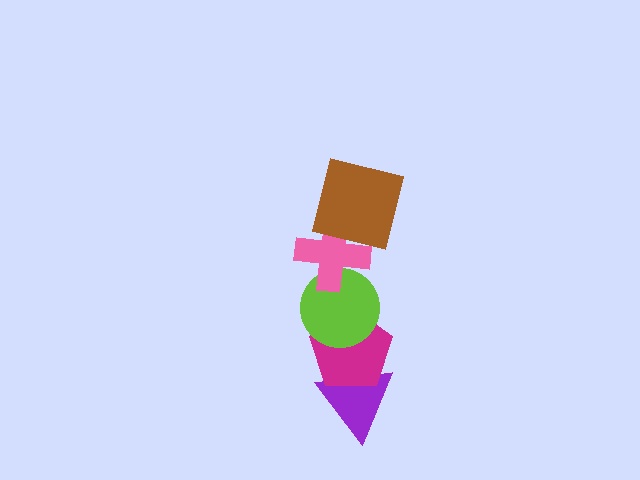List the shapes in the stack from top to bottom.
From top to bottom: the brown square, the pink cross, the lime circle, the magenta pentagon, the purple triangle.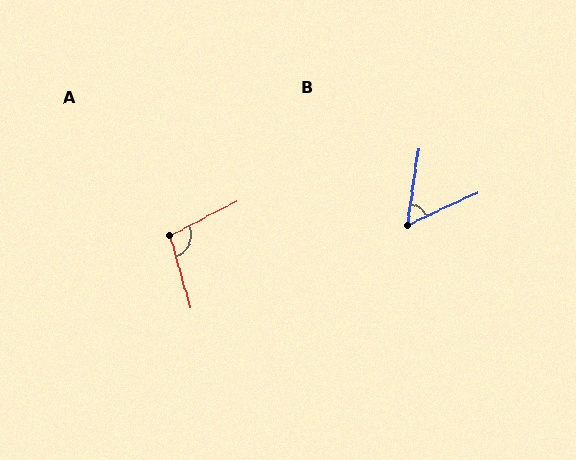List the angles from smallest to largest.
B (57°), A (101°).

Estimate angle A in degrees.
Approximately 101 degrees.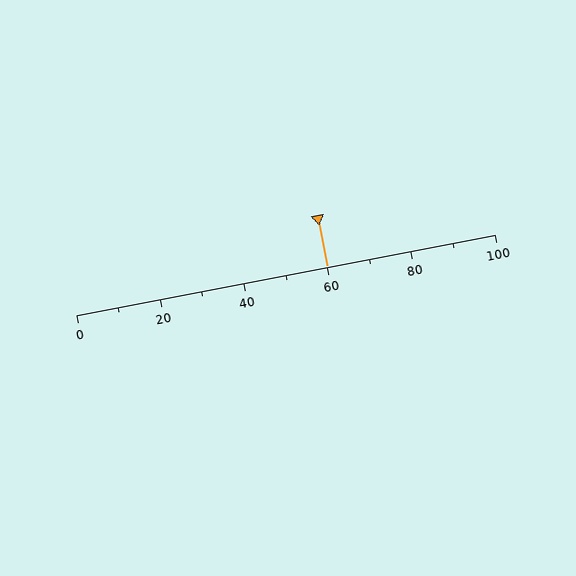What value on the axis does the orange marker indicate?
The marker indicates approximately 60.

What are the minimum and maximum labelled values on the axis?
The axis runs from 0 to 100.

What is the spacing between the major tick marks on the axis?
The major ticks are spaced 20 apart.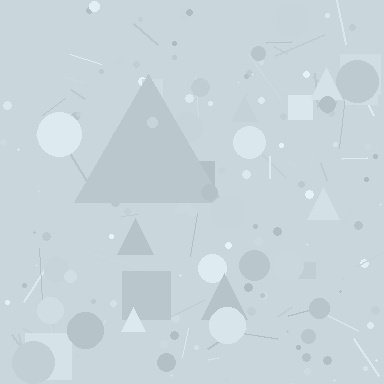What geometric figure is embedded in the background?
A triangle is embedded in the background.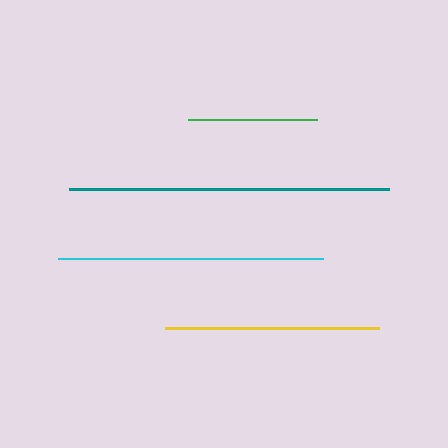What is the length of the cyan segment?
The cyan segment is approximately 265 pixels long.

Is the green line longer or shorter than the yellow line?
The yellow line is longer than the green line.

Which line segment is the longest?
The teal line is the longest at approximately 320 pixels.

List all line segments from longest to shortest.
From longest to shortest: teal, cyan, yellow, green.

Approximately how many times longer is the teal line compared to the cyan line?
The teal line is approximately 1.2 times the length of the cyan line.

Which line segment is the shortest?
The green line is the shortest at approximately 129 pixels.